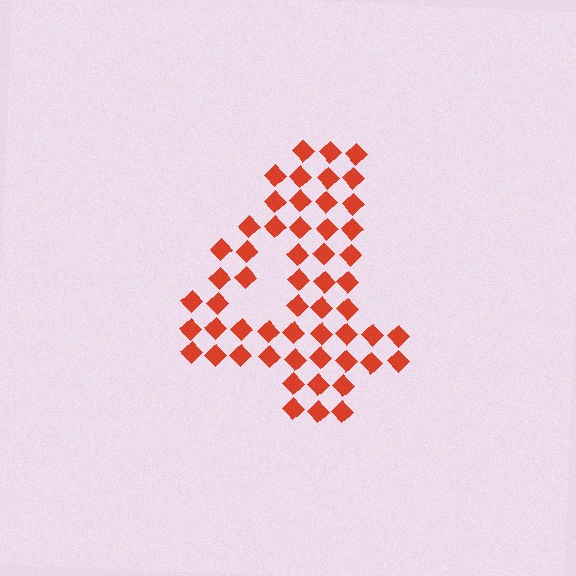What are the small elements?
The small elements are diamonds.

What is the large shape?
The large shape is the digit 4.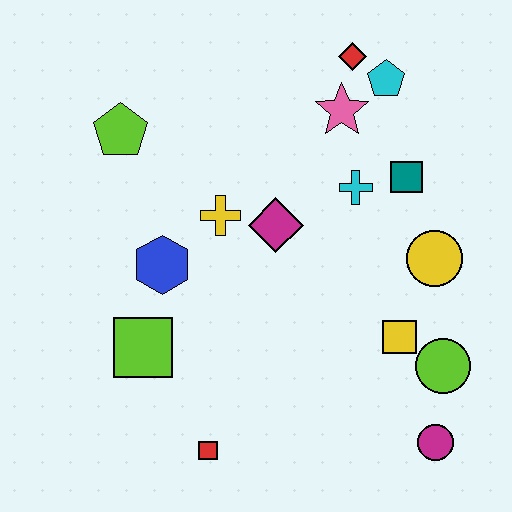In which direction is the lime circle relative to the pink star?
The lime circle is below the pink star.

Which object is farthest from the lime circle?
The lime pentagon is farthest from the lime circle.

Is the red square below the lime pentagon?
Yes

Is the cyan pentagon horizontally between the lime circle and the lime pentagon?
Yes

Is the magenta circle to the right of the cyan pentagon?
Yes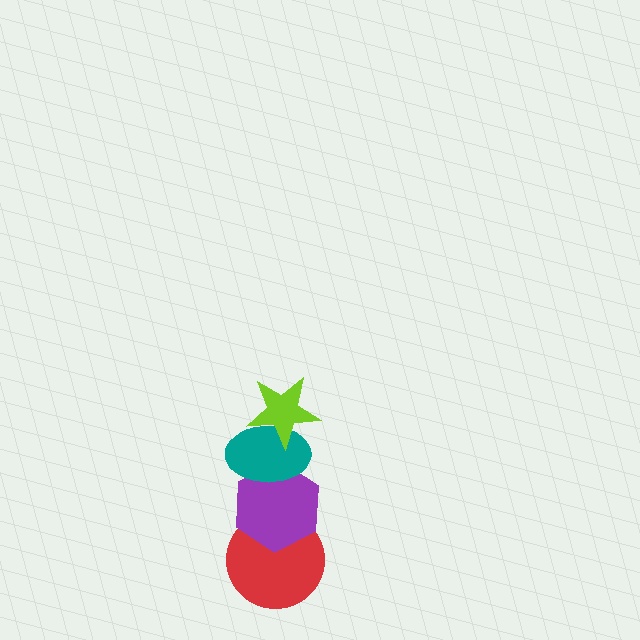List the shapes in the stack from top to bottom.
From top to bottom: the lime star, the teal ellipse, the purple hexagon, the red circle.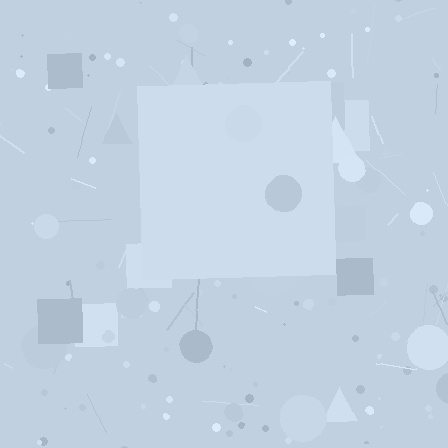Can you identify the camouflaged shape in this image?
The camouflaged shape is a square.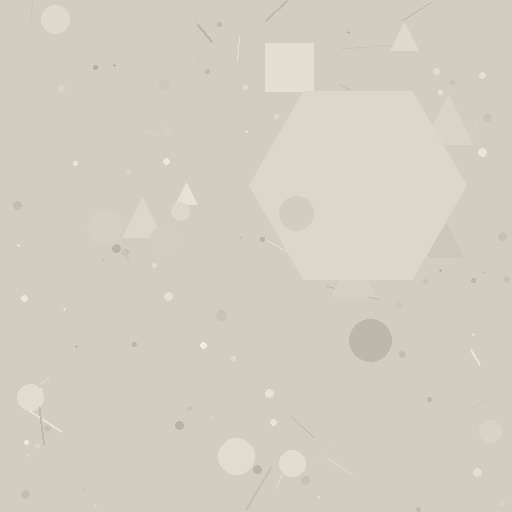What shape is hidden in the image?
A hexagon is hidden in the image.